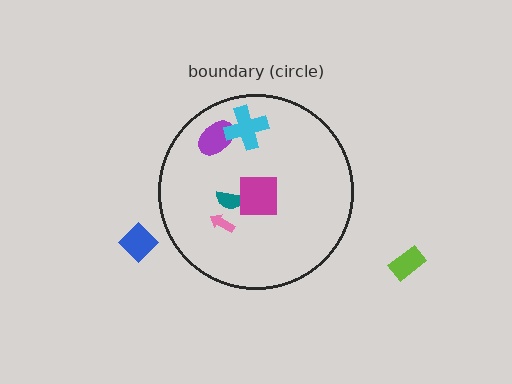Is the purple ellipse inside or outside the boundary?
Inside.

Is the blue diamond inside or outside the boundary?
Outside.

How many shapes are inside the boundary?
5 inside, 2 outside.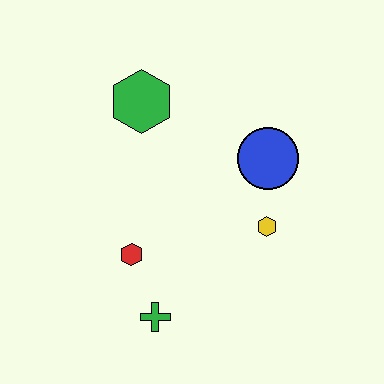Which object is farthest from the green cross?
The green hexagon is farthest from the green cross.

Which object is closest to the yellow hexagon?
The blue circle is closest to the yellow hexagon.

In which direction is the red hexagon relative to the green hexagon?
The red hexagon is below the green hexagon.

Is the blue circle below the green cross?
No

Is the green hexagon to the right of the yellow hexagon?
No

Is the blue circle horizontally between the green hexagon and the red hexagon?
No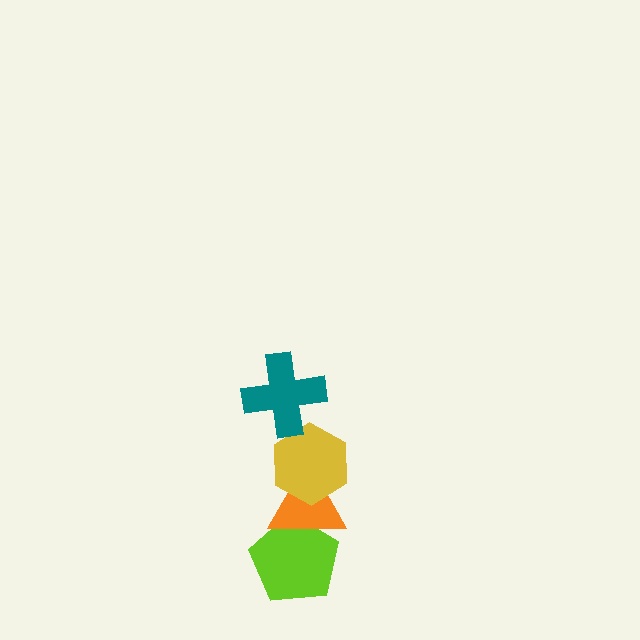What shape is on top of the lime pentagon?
The orange triangle is on top of the lime pentagon.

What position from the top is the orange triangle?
The orange triangle is 3rd from the top.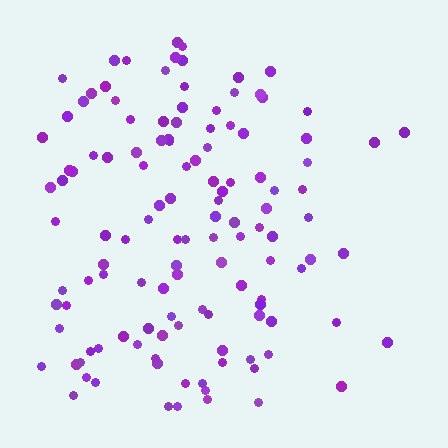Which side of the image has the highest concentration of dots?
The left.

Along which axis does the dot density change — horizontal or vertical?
Horizontal.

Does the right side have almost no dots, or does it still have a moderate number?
Still a moderate number, just noticeably fewer than the left.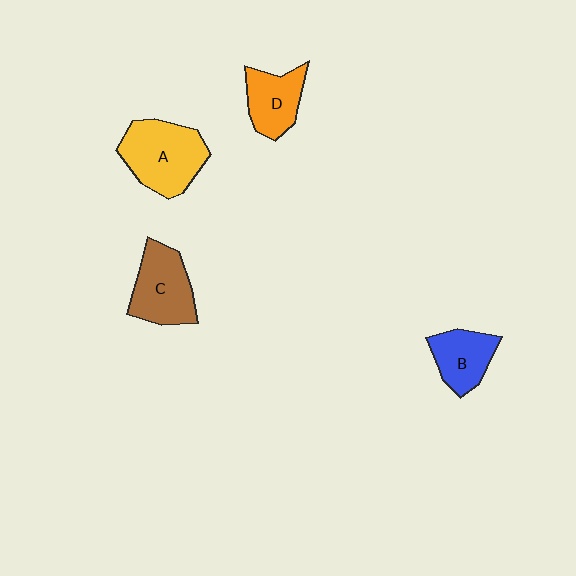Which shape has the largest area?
Shape A (yellow).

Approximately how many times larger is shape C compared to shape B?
Approximately 1.3 times.